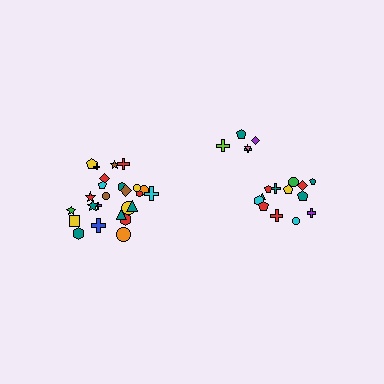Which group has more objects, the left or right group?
The left group.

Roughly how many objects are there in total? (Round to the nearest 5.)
Roughly 45 objects in total.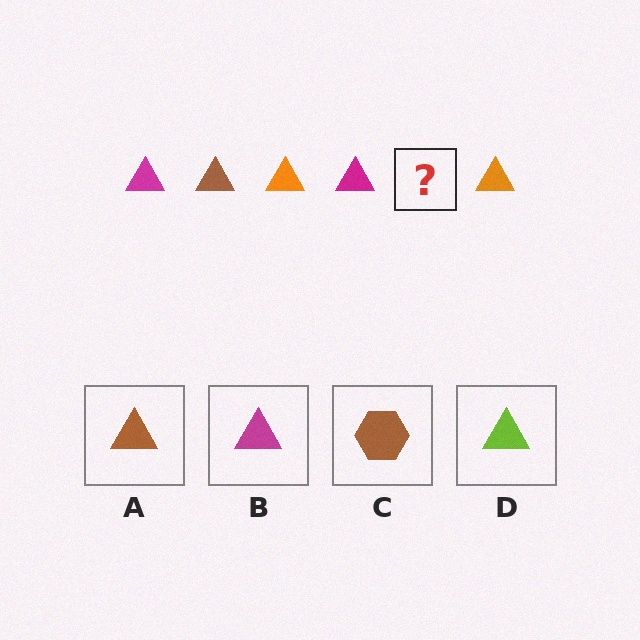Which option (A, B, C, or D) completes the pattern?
A.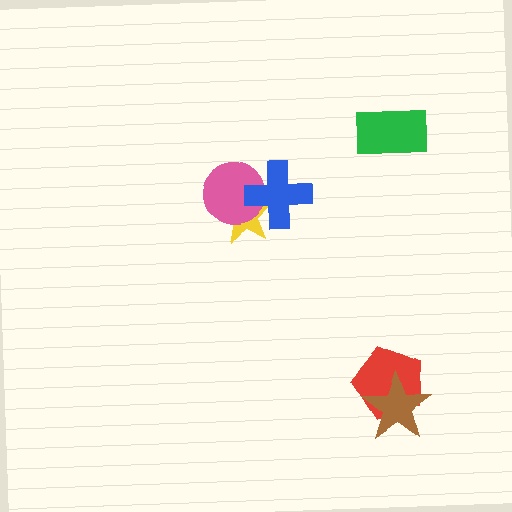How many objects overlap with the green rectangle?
0 objects overlap with the green rectangle.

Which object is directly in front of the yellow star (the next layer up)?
The pink circle is directly in front of the yellow star.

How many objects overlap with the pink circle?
2 objects overlap with the pink circle.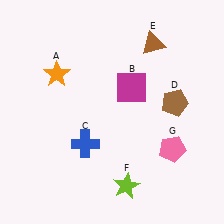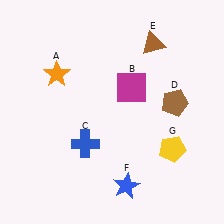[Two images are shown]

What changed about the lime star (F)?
In Image 1, F is lime. In Image 2, it changed to blue.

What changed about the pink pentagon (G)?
In Image 1, G is pink. In Image 2, it changed to yellow.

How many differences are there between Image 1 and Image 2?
There are 2 differences between the two images.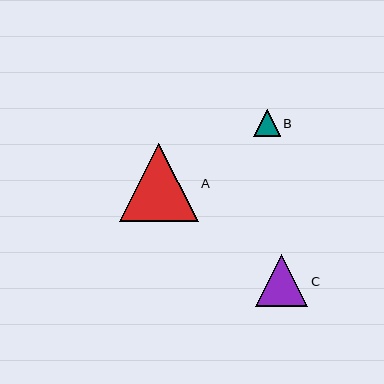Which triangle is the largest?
Triangle A is the largest with a size of approximately 79 pixels.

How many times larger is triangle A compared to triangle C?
Triangle A is approximately 1.5 times the size of triangle C.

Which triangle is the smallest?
Triangle B is the smallest with a size of approximately 27 pixels.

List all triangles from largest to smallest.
From largest to smallest: A, C, B.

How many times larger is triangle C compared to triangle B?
Triangle C is approximately 1.9 times the size of triangle B.